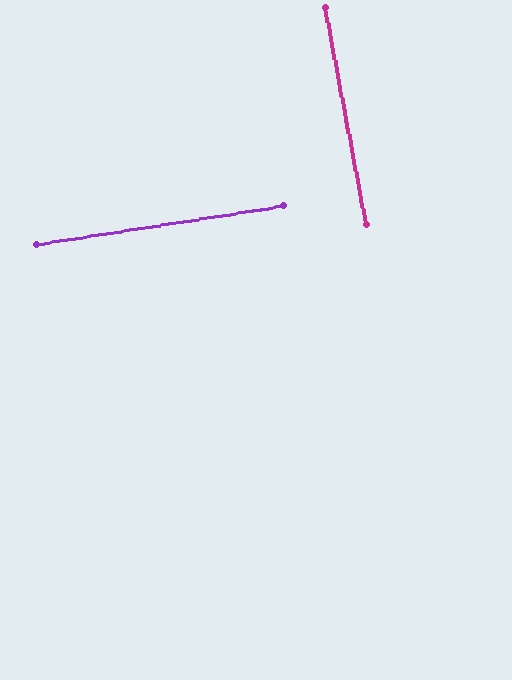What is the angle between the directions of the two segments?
Approximately 88 degrees.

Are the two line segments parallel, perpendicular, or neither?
Perpendicular — they meet at approximately 88°.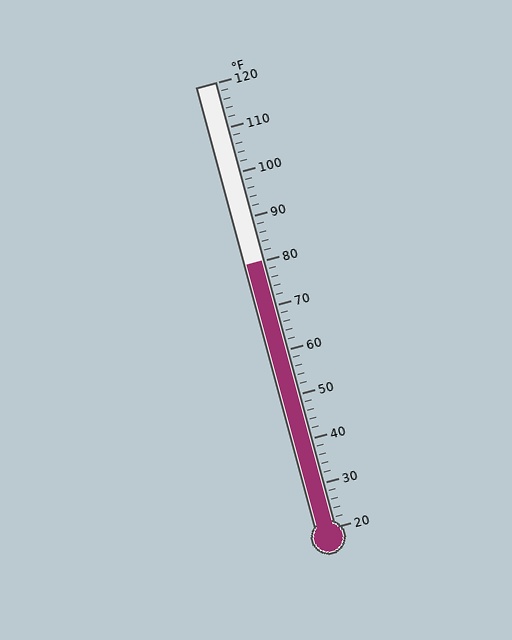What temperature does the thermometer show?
The thermometer shows approximately 80°F.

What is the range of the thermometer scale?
The thermometer scale ranges from 20°F to 120°F.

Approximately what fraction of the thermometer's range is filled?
The thermometer is filled to approximately 60% of its range.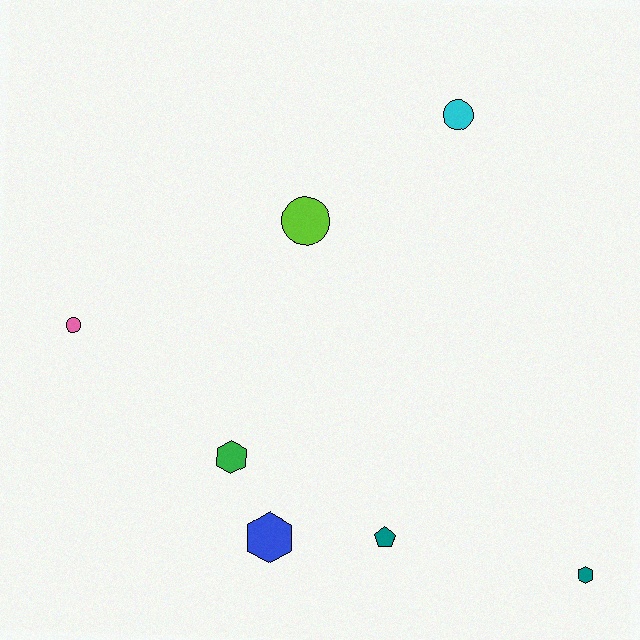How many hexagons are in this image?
There are 3 hexagons.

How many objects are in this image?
There are 7 objects.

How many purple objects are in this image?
There are no purple objects.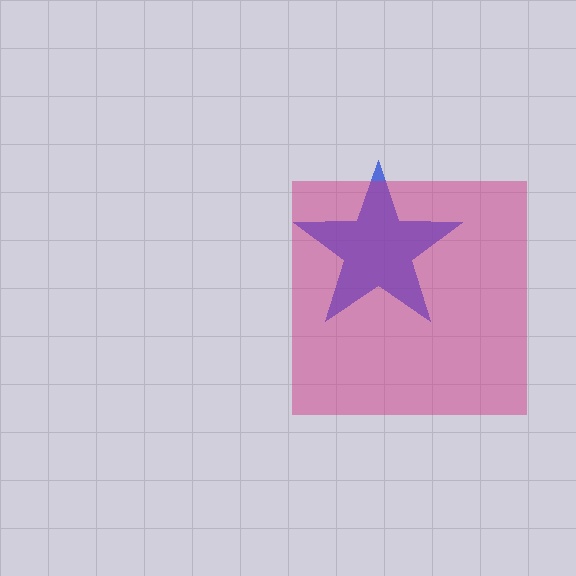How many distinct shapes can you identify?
There are 2 distinct shapes: a blue star, a magenta square.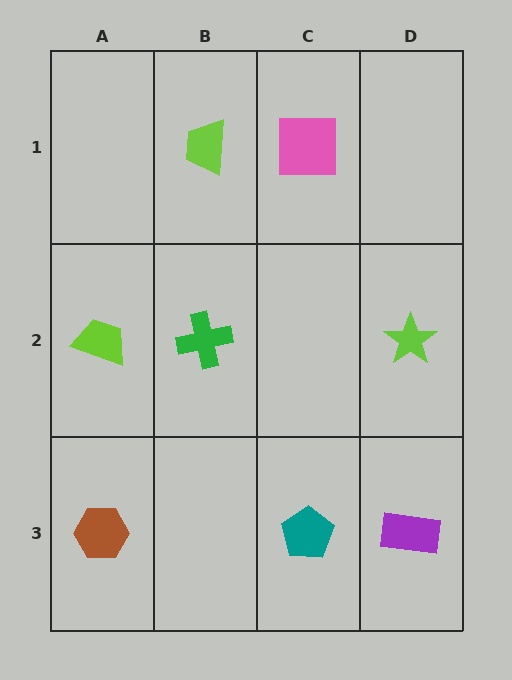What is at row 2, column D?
A lime star.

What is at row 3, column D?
A purple rectangle.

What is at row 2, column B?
A green cross.